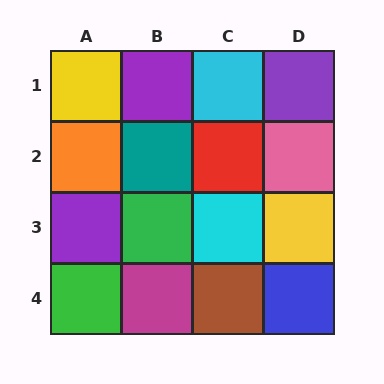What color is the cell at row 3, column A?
Purple.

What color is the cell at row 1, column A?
Yellow.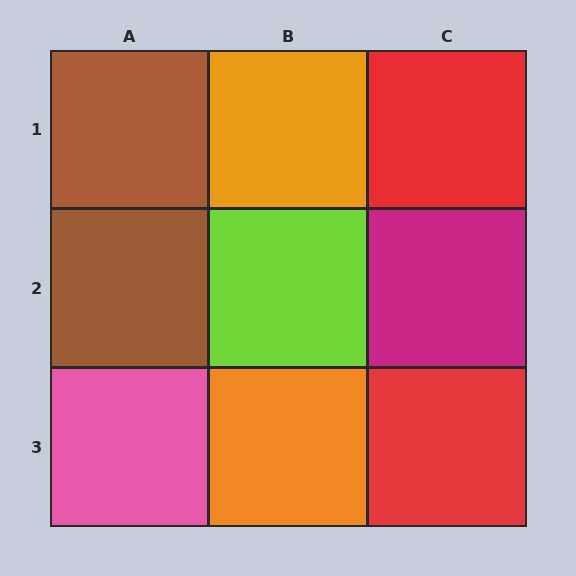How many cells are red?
2 cells are red.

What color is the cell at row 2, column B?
Lime.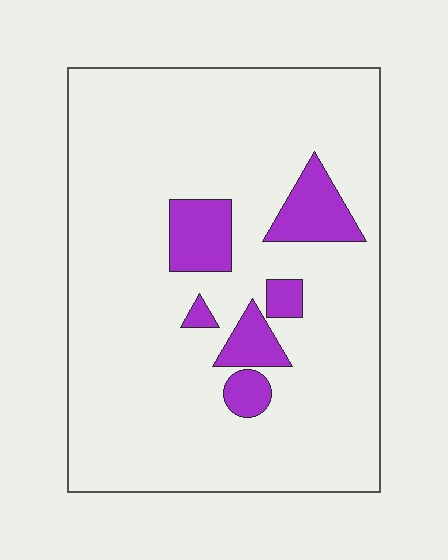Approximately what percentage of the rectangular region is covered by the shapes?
Approximately 10%.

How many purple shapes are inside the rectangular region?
6.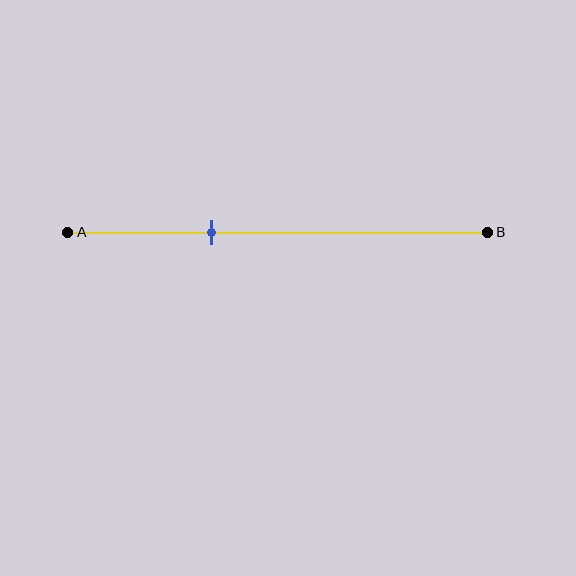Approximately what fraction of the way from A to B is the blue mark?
The blue mark is approximately 35% of the way from A to B.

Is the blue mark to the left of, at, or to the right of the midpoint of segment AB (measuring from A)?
The blue mark is to the left of the midpoint of segment AB.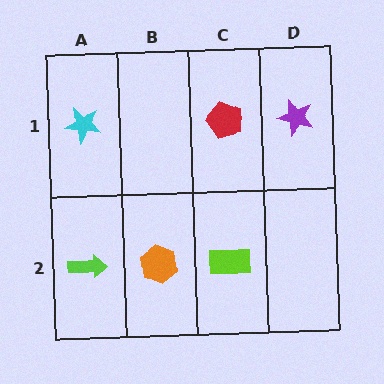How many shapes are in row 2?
3 shapes.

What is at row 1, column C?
A red pentagon.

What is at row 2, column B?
An orange hexagon.